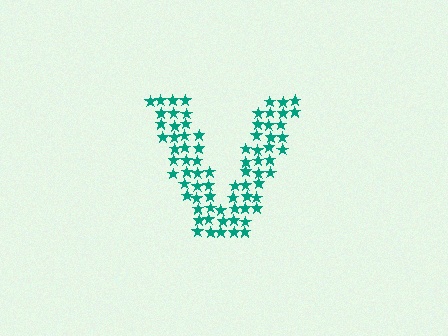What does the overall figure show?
The overall figure shows the letter V.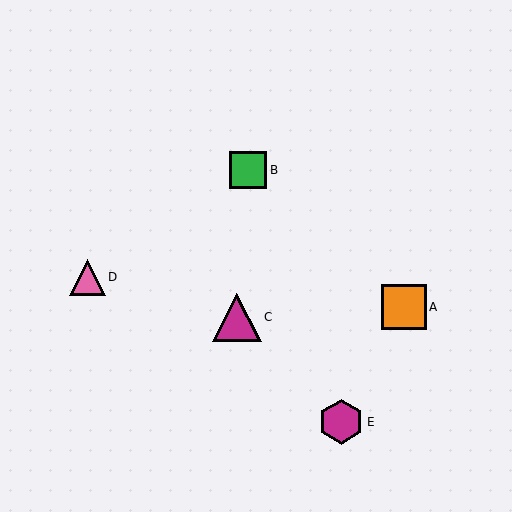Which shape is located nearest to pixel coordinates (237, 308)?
The magenta triangle (labeled C) at (237, 317) is nearest to that location.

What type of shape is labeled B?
Shape B is a green square.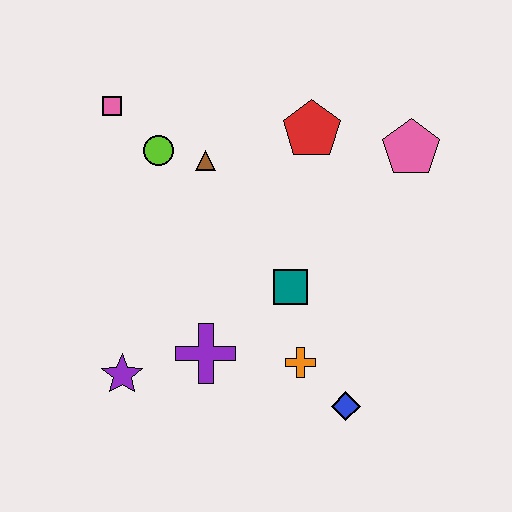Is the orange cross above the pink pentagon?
No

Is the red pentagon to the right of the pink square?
Yes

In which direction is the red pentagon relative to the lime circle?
The red pentagon is to the right of the lime circle.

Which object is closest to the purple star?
The purple cross is closest to the purple star.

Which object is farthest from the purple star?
The pink pentagon is farthest from the purple star.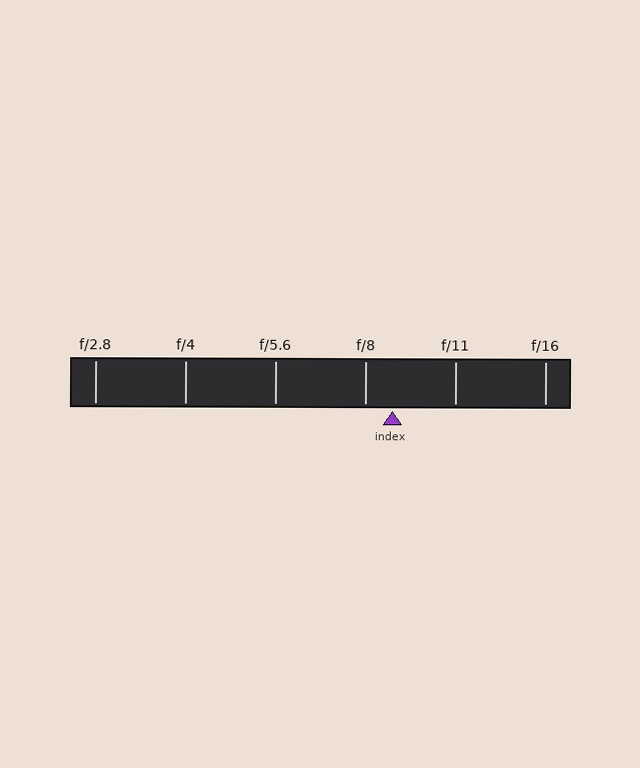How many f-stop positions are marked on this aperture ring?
There are 6 f-stop positions marked.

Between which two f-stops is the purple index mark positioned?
The index mark is between f/8 and f/11.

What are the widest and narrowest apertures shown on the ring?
The widest aperture shown is f/2.8 and the narrowest is f/16.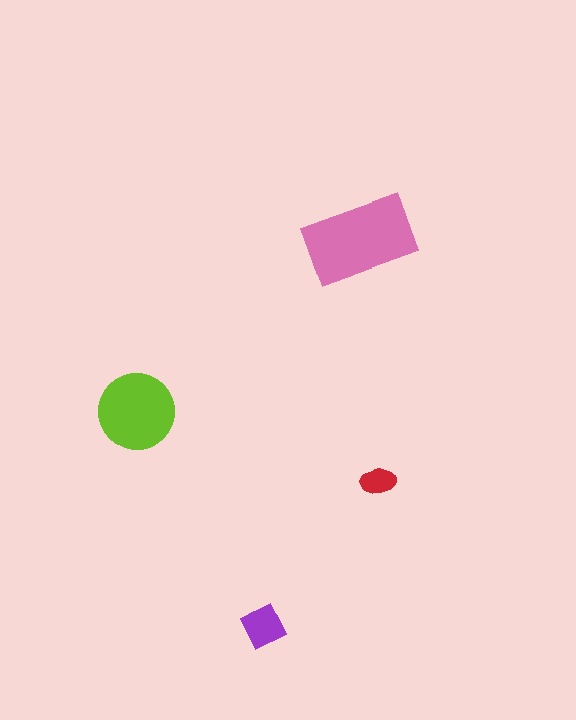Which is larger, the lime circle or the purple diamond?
The lime circle.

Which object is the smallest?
The red ellipse.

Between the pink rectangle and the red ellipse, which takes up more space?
The pink rectangle.